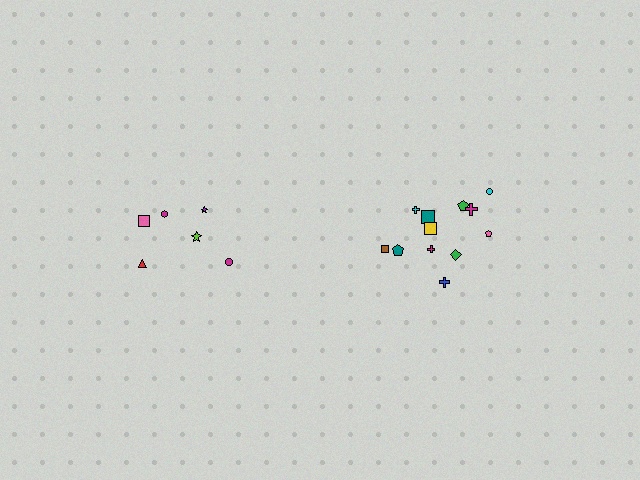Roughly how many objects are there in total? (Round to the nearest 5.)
Roughly 20 objects in total.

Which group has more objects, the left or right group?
The right group.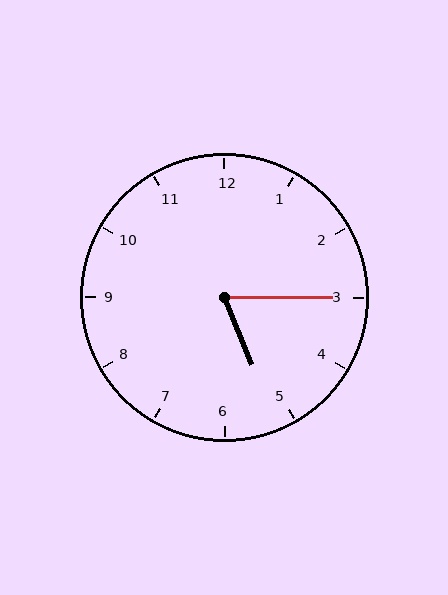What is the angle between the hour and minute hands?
Approximately 68 degrees.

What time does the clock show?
5:15.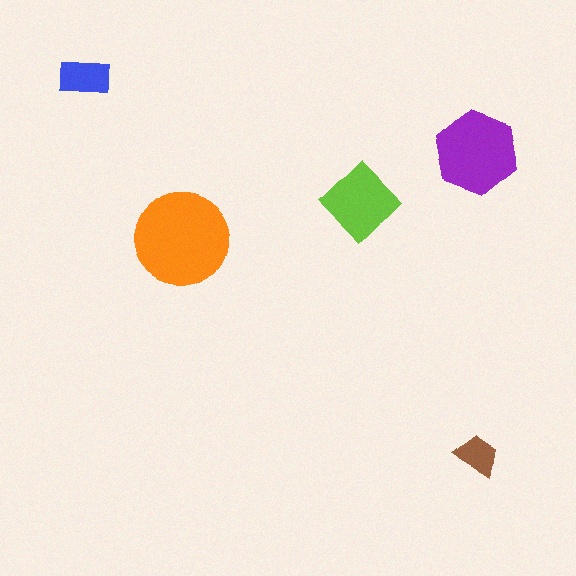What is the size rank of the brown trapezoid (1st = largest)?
5th.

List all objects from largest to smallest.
The orange circle, the purple hexagon, the lime diamond, the blue rectangle, the brown trapezoid.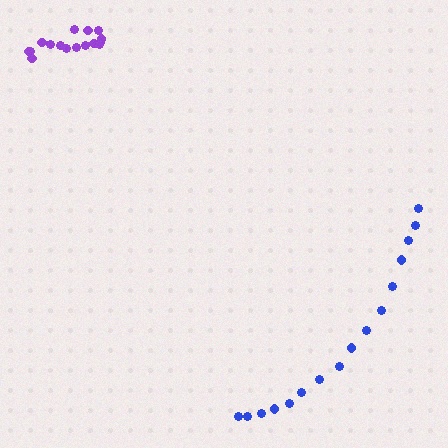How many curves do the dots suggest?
There are 2 distinct paths.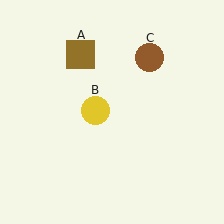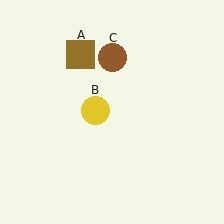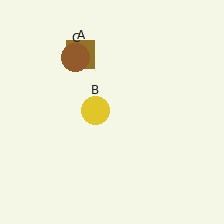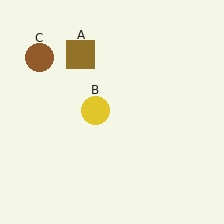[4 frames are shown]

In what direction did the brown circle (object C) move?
The brown circle (object C) moved left.